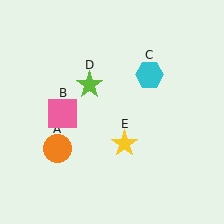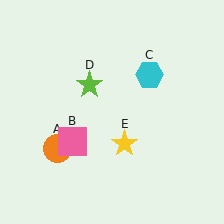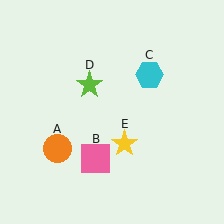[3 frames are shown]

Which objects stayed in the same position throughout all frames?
Orange circle (object A) and cyan hexagon (object C) and lime star (object D) and yellow star (object E) remained stationary.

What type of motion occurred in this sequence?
The pink square (object B) rotated counterclockwise around the center of the scene.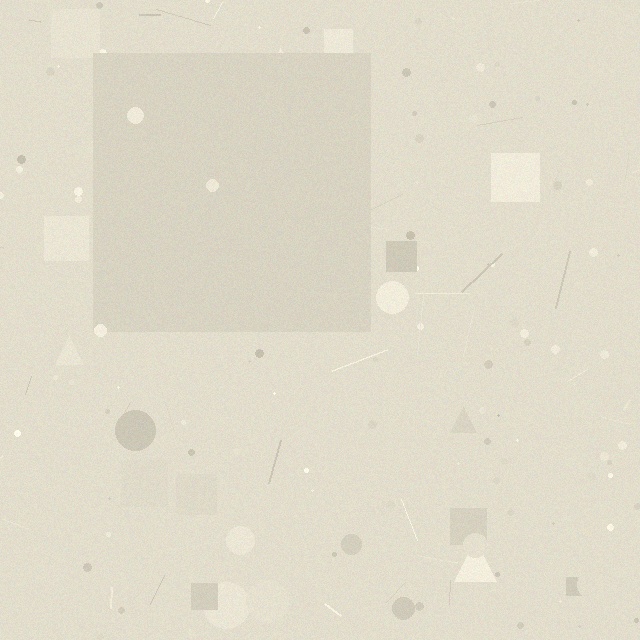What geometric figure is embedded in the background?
A square is embedded in the background.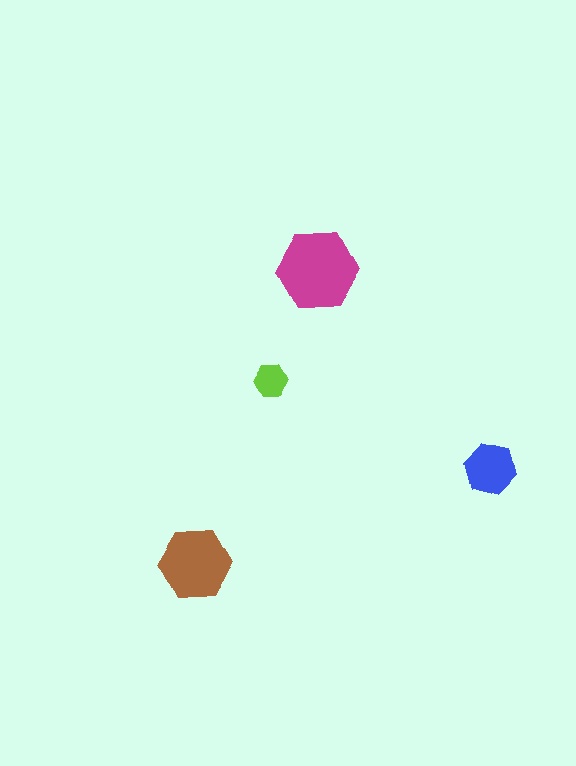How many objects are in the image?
There are 4 objects in the image.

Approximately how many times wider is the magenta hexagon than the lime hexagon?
About 2.5 times wider.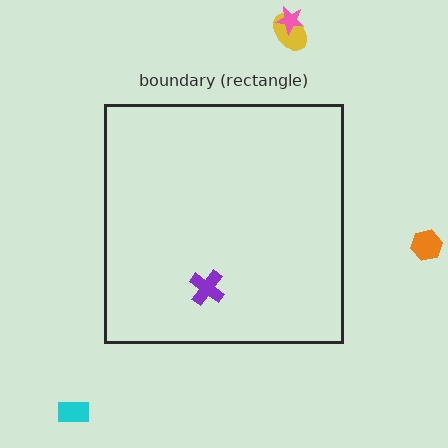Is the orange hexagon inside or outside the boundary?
Outside.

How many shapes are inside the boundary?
1 inside, 4 outside.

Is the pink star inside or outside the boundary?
Outside.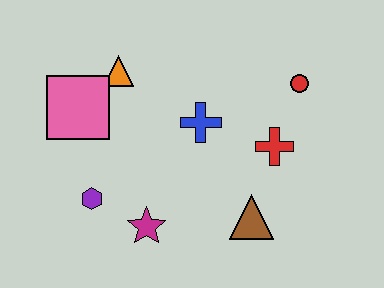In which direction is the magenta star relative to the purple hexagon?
The magenta star is to the right of the purple hexagon.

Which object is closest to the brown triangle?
The red cross is closest to the brown triangle.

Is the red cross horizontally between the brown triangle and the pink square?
No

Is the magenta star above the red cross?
No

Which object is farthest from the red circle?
The purple hexagon is farthest from the red circle.